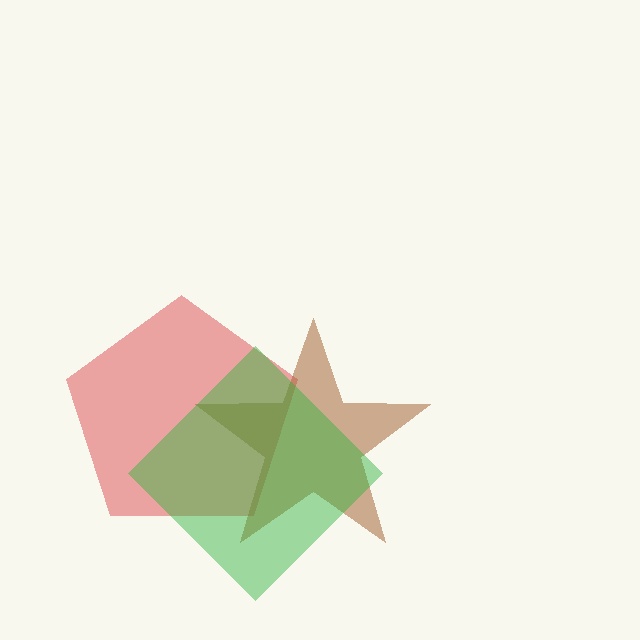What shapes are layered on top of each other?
The layered shapes are: a red pentagon, a brown star, a green diamond.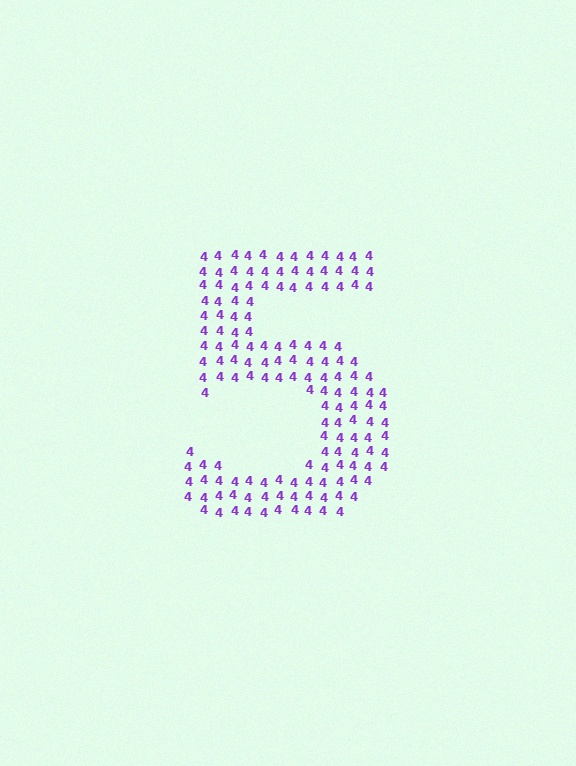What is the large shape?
The large shape is the digit 5.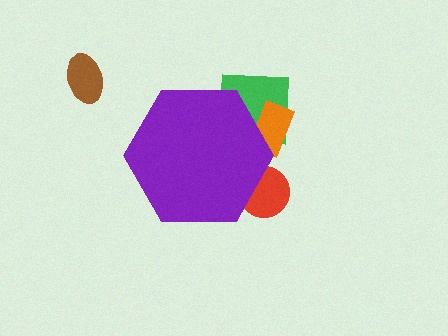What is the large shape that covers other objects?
A purple hexagon.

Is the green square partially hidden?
Yes, the green square is partially hidden behind the purple hexagon.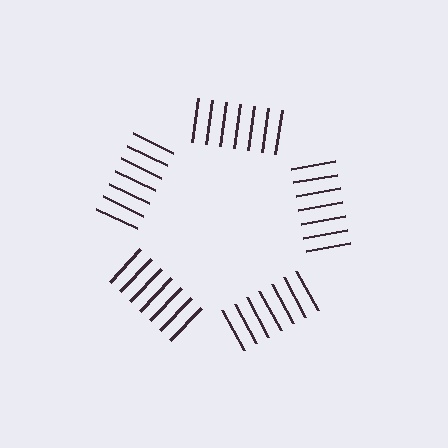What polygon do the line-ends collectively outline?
An illusory pentagon — the line segments terminate on its edges but no continuous stroke is drawn.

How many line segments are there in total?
35 — 7 along each of the 5 edges.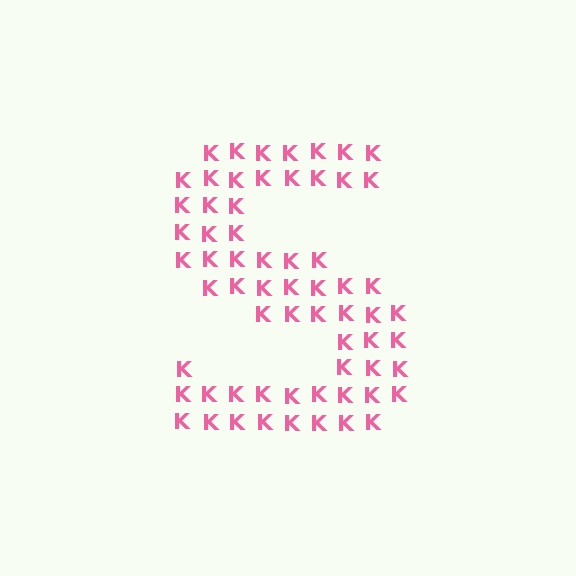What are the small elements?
The small elements are letter K's.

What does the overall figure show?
The overall figure shows the letter S.